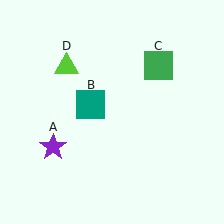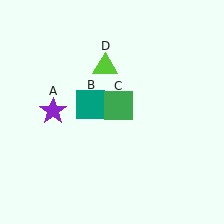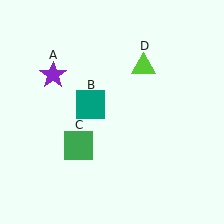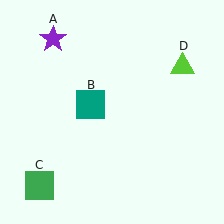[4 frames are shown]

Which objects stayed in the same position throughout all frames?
Teal square (object B) remained stationary.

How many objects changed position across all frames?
3 objects changed position: purple star (object A), green square (object C), lime triangle (object D).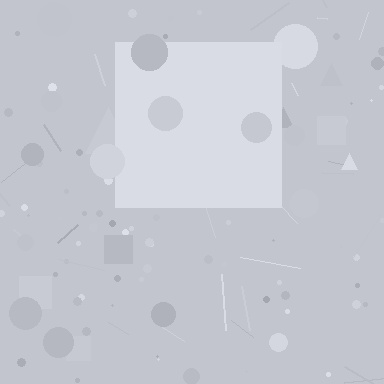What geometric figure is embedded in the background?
A square is embedded in the background.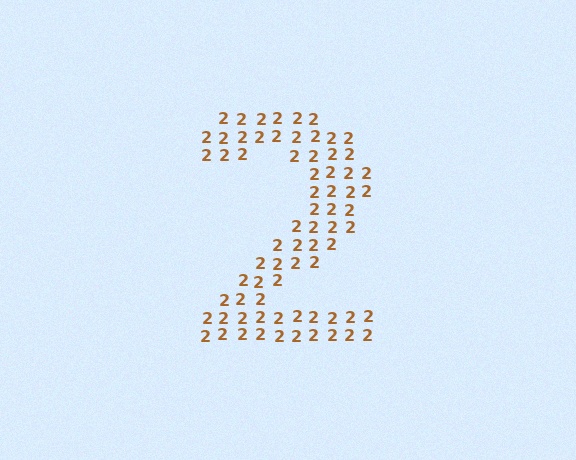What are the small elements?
The small elements are digit 2's.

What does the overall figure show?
The overall figure shows the digit 2.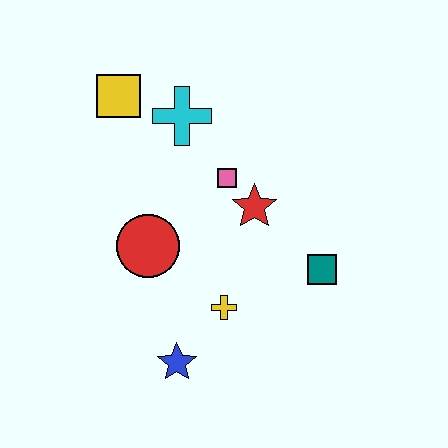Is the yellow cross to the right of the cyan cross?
Yes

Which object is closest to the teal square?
The red star is closest to the teal square.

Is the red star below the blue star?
No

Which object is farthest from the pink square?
The blue star is farthest from the pink square.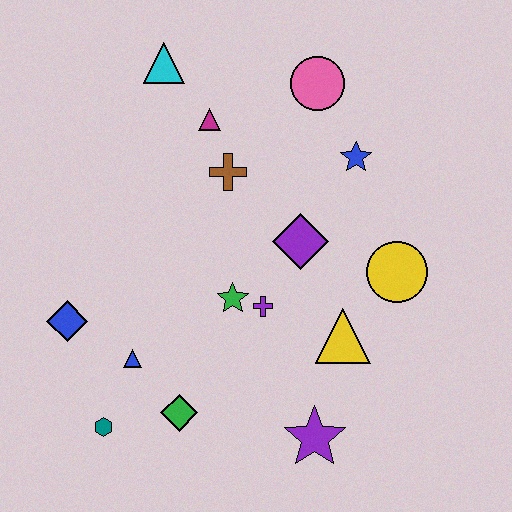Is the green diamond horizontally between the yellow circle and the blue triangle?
Yes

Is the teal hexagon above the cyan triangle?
No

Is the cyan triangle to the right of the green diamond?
No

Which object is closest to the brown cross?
The magenta triangle is closest to the brown cross.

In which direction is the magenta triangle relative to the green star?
The magenta triangle is above the green star.